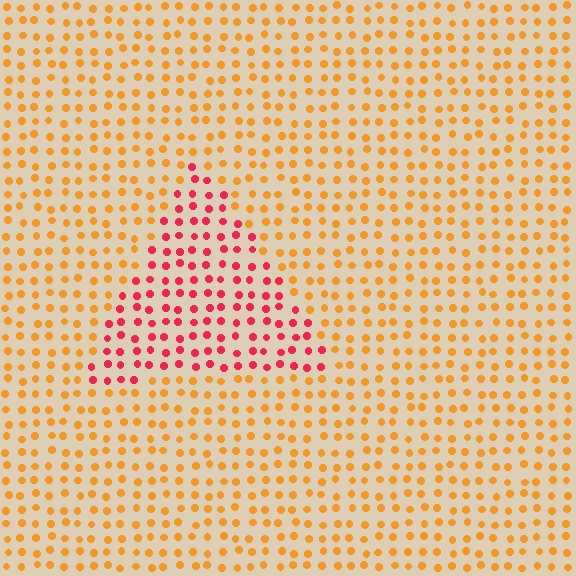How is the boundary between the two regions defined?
The boundary is defined purely by a slight shift in hue (about 47 degrees). Spacing, size, and orientation are identical on both sides.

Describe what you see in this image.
The image is filled with small orange elements in a uniform arrangement. A triangle-shaped region is visible where the elements are tinted to a slightly different hue, forming a subtle color boundary.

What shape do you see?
I see a triangle.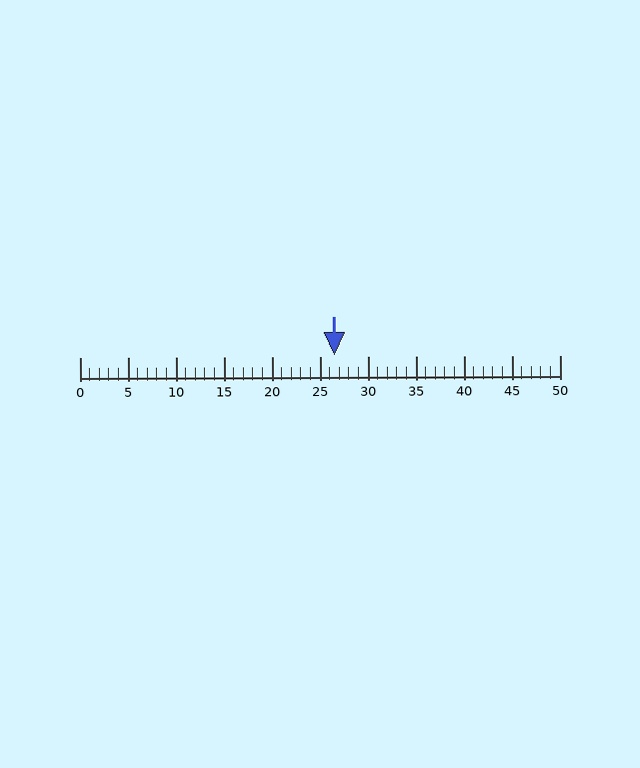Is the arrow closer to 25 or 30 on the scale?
The arrow is closer to 25.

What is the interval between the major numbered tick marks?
The major tick marks are spaced 5 units apart.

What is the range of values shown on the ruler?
The ruler shows values from 0 to 50.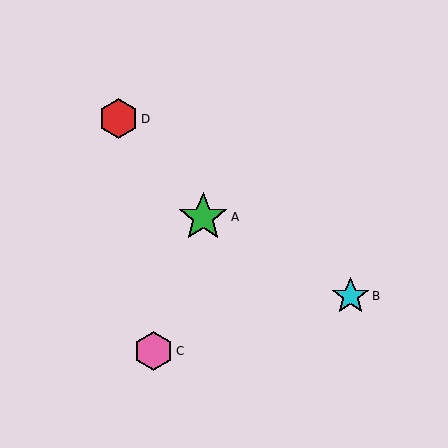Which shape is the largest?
The green star (labeled A) is the largest.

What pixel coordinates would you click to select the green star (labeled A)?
Click at (203, 217) to select the green star A.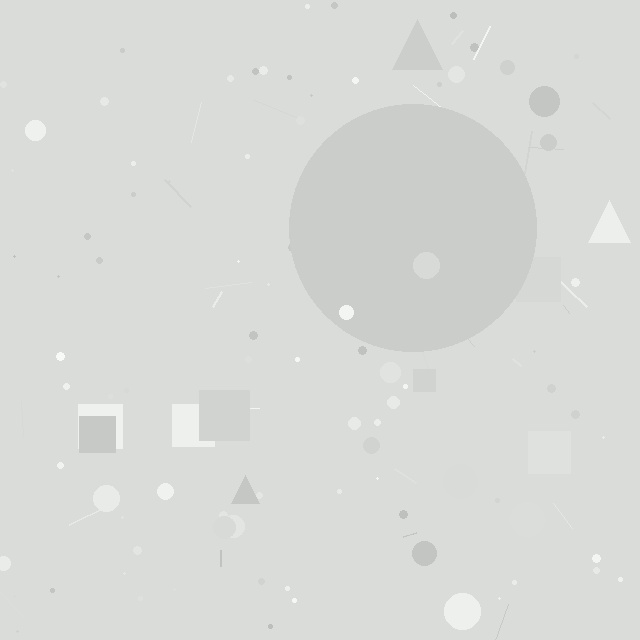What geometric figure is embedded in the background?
A circle is embedded in the background.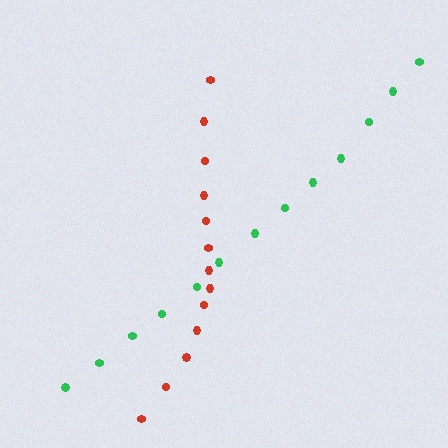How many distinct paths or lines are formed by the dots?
There are 2 distinct paths.